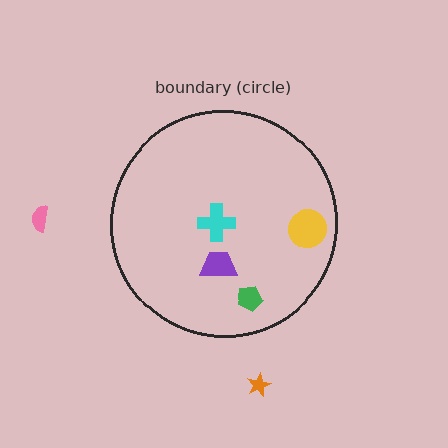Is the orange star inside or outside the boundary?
Outside.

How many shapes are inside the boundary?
4 inside, 2 outside.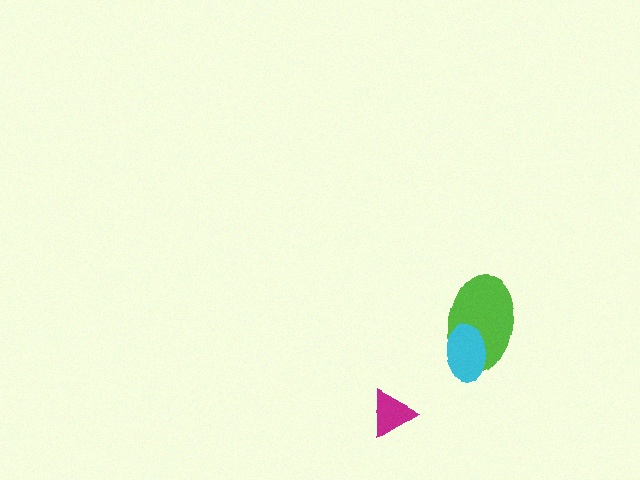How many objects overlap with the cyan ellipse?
1 object overlaps with the cyan ellipse.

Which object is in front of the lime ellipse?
The cyan ellipse is in front of the lime ellipse.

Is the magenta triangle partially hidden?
No, no other shape covers it.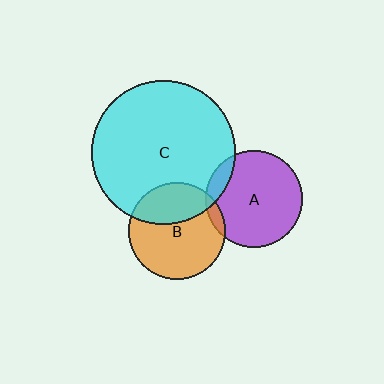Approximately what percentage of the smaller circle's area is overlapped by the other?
Approximately 10%.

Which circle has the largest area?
Circle C (cyan).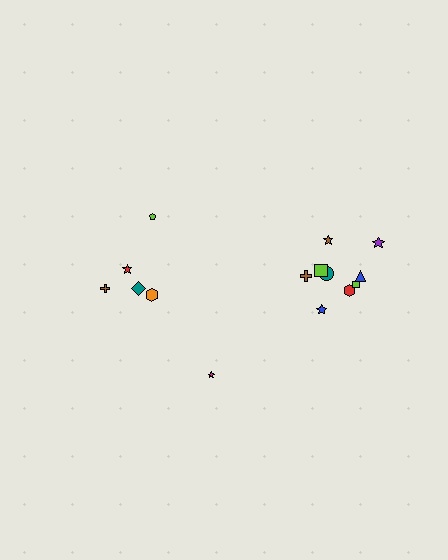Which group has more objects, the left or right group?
The right group.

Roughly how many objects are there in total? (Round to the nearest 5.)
Roughly 15 objects in total.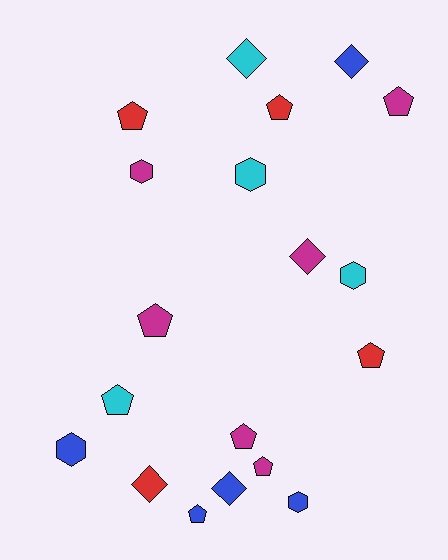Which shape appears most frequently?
Pentagon, with 9 objects.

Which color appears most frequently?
Magenta, with 6 objects.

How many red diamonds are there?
There is 1 red diamond.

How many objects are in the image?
There are 19 objects.